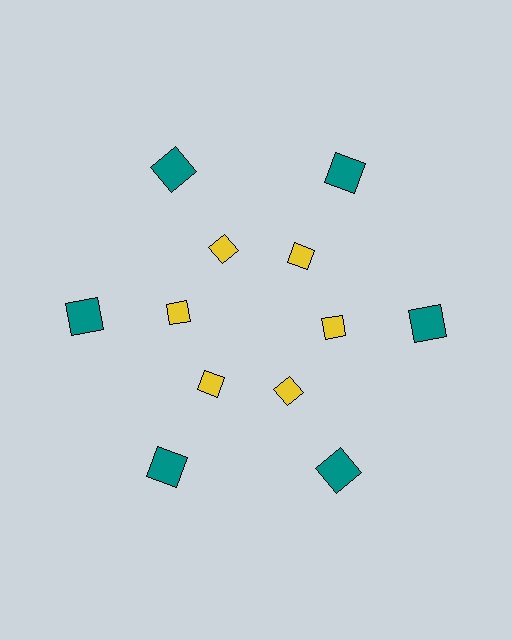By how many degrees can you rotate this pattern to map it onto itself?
The pattern maps onto itself every 60 degrees of rotation.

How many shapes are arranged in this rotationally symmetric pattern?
There are 12 shapes, arranged in 6 groups of 2.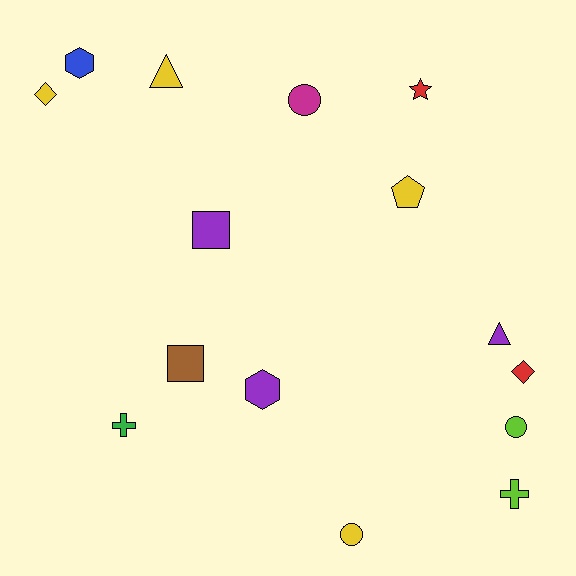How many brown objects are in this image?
There is 1 brown object.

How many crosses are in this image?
There are 2 crosses.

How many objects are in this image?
There are 15 objects.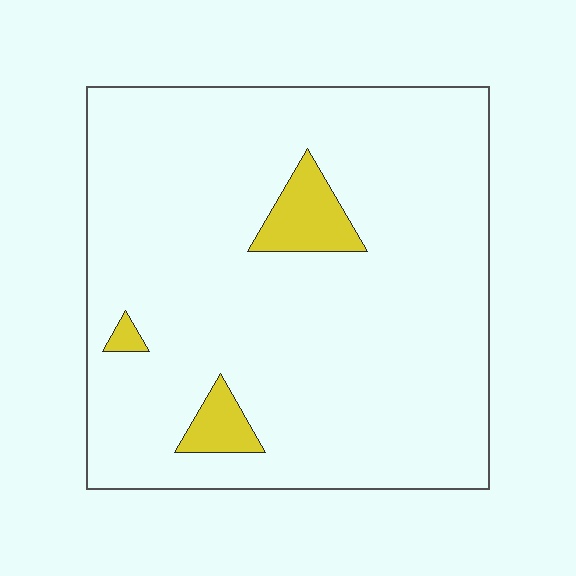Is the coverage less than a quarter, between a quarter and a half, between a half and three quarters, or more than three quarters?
Less than a quarter.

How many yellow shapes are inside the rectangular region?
3.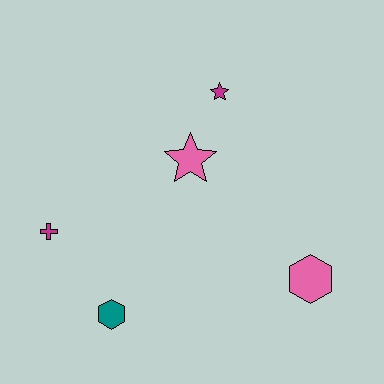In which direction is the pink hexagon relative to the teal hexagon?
The pink hexagon is to the right of the teal hexagon.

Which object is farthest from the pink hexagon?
The magenta cross is farthest from the pink hexagon.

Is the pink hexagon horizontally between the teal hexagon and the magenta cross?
No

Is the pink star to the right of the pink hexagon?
No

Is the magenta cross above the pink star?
No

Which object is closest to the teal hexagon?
The magenta cross is closest to the teal hexagon.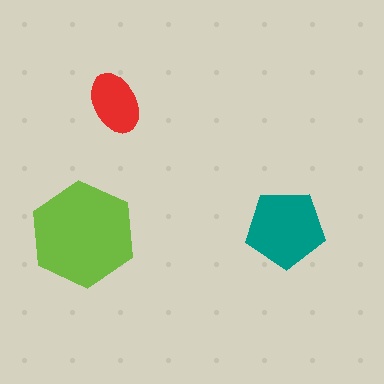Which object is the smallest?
The red ellipse.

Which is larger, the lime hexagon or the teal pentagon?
The lime hexagon.